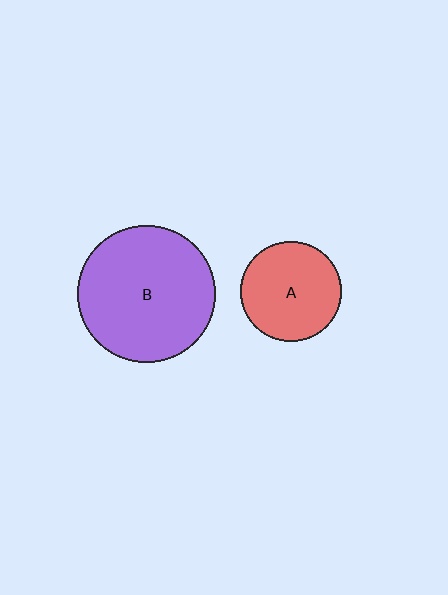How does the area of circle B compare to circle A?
Approximately 1.9 times.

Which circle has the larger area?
Circle B (purple).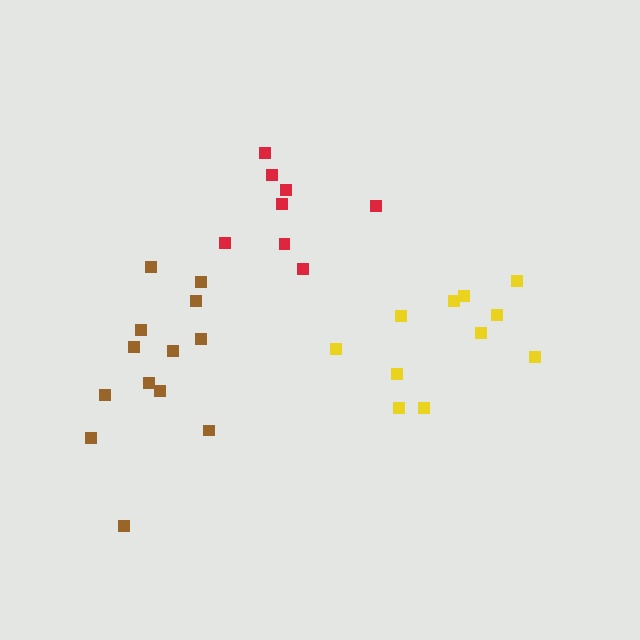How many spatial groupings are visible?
There are 3 spatial groupings.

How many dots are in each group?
Group 1: 8 dots, Group 2: 11 dots, Group 3: 13 dots (32 total).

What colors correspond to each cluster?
The clusters are colored: red, yellow, brown.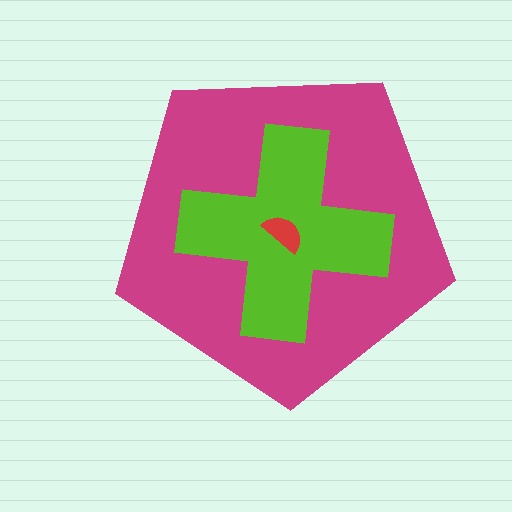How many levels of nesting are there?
3.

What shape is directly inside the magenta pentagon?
The lime cross.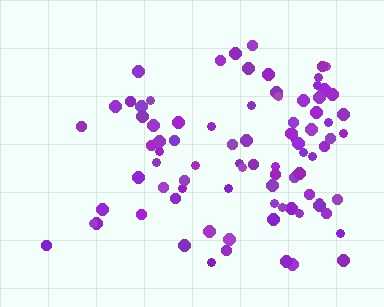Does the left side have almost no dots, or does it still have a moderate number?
Still a moderate number, just noticeably fewer than the right.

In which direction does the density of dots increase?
From left to right, with the right side densest.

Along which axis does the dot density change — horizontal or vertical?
Horizontal.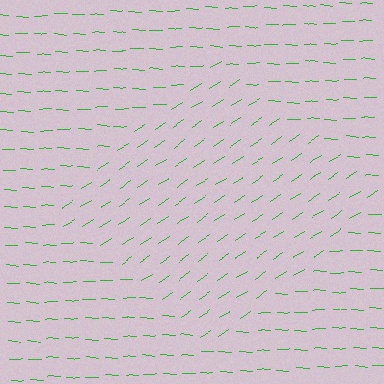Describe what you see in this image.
The image is filled with small green line segments. A diamond region in the image has lines oriented differently from the surrounding lines, creating a visible texture boundary.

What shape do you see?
I see a diamond.